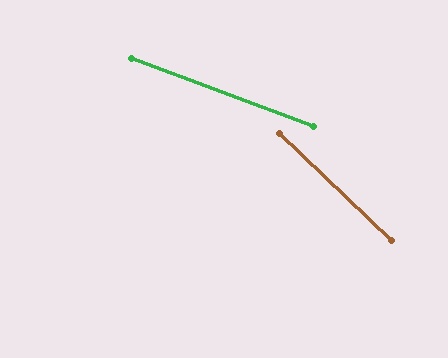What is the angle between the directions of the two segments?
Approximately 23 degrees.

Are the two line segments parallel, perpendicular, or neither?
Neither parallel nor perpendicular — they differ by about 23°.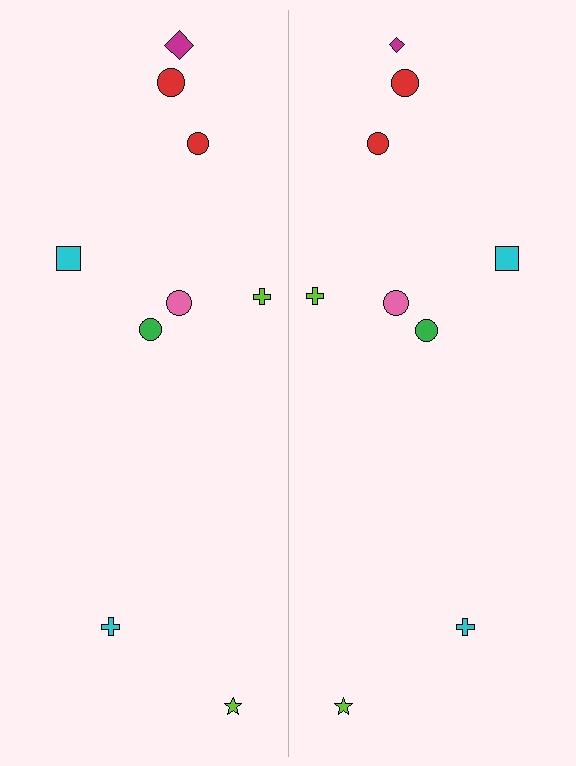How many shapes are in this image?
There are 18 shapes in this image.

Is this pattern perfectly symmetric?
No, the pattern is not perfectly symmetric. The magenta diamond on the right side has a different size than its mirror counterpart.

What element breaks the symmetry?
The magenta diamond on the right side has a different size than its mirror counterpart.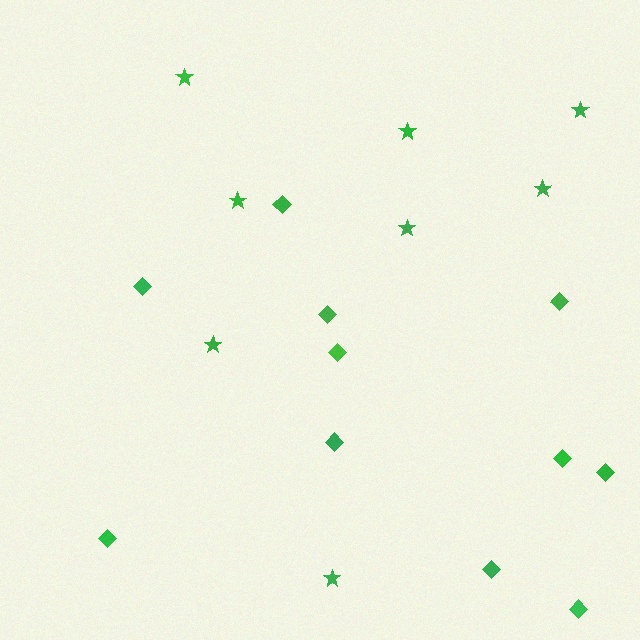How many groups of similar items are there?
There are 2 groups: one group of diamonds (11) and one group of stars (8).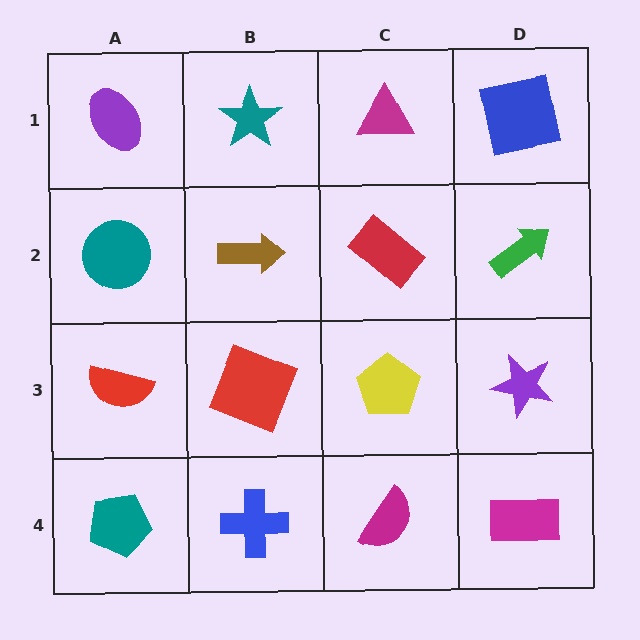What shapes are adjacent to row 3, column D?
A green arrow (row 2, column D), a magenta rectangle (row 4, column D), a yellow pentagon (row 3, column C).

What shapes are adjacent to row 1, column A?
A teal circle (row 2, column A), a teal star (row 1, column B).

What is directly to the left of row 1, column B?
A purple ellipse.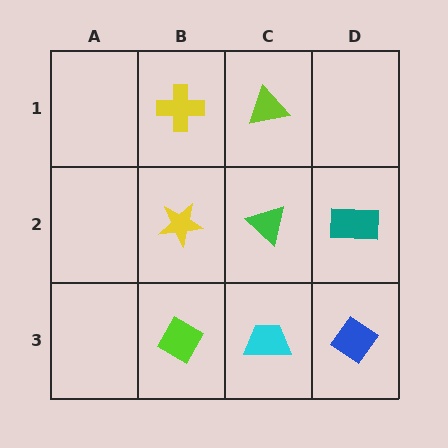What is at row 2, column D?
A teal rectangle.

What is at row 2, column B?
A yellow star.